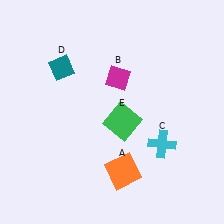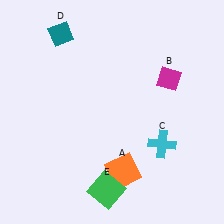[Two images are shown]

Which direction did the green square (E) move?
The green square (E) moved down.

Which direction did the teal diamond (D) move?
The teal diamond (D) moved up.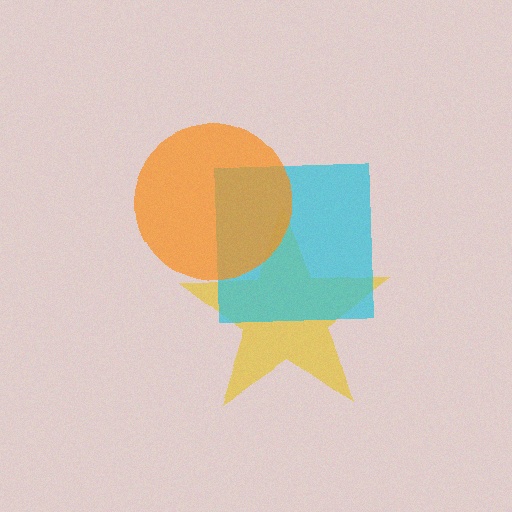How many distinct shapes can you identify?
There are 3 distinct shapes: a yellow star, a cyan square, an orange circle.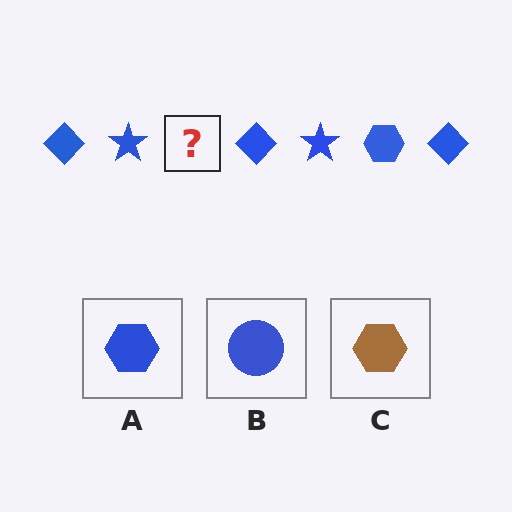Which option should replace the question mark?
Option A.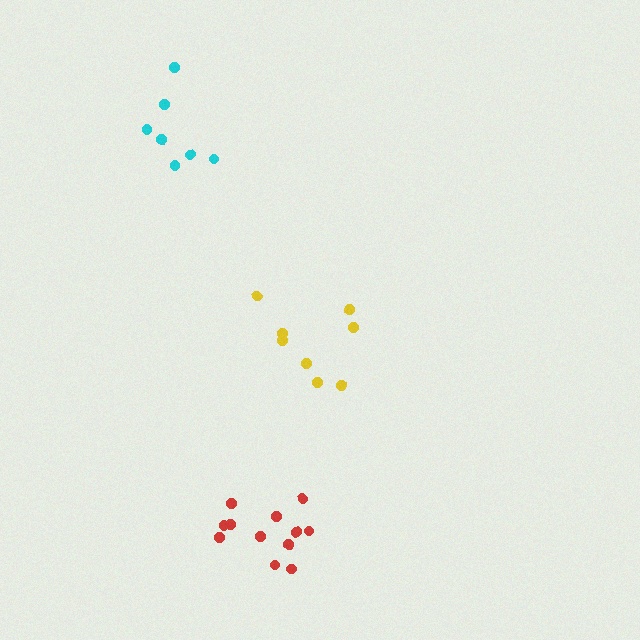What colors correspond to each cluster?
The clusters are colored: yellow, red, cyan.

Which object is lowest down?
The red cluster is bottommost.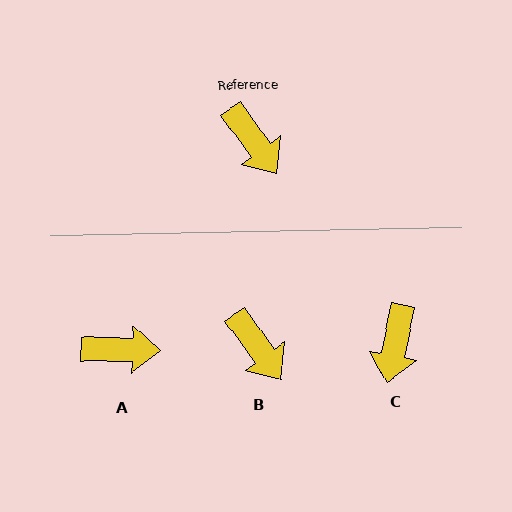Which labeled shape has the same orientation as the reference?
B.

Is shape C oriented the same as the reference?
No, it is off by about 47 degrees.